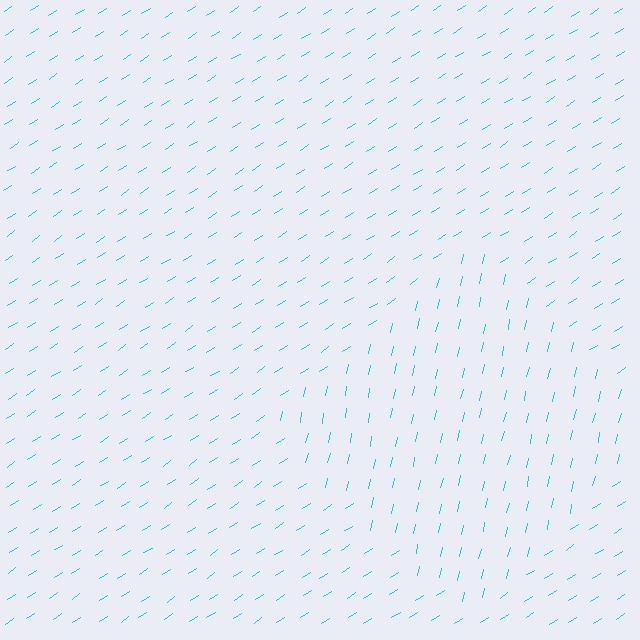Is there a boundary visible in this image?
Yes, there is a texture boundary formed by a change in line orientation.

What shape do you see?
I see a diamond.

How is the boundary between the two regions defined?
The boundary is defined purely by a change in line orientation (approximately 45 degrees difference). All lines are the same color and thickness.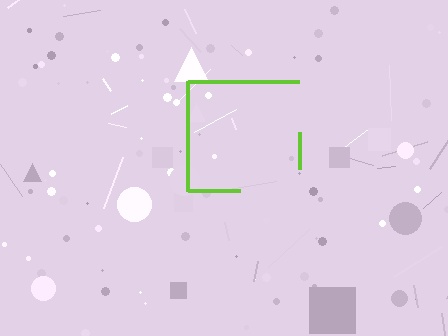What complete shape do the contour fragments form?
The contour fragments form a square.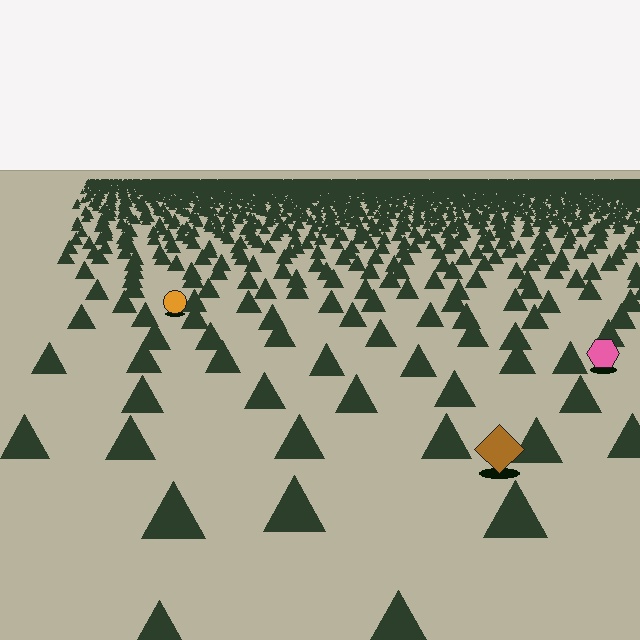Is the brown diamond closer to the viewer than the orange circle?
Yes. The brown diamond is closer — you can tell from the texture gradient: the ground texture is coarser near it.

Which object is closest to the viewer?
The brown diamond is closest. The texture marks near it are larger and more spread out.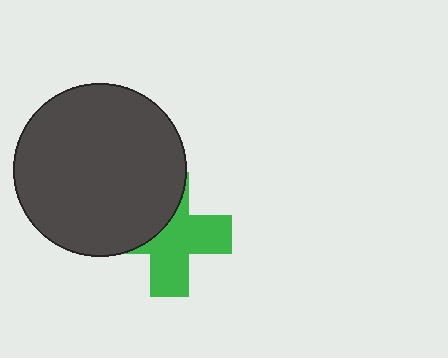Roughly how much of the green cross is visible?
About half of it is visible (roughly 59%).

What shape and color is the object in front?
The object in front is a dark gray circle.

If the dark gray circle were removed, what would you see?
You would see the complete green cross.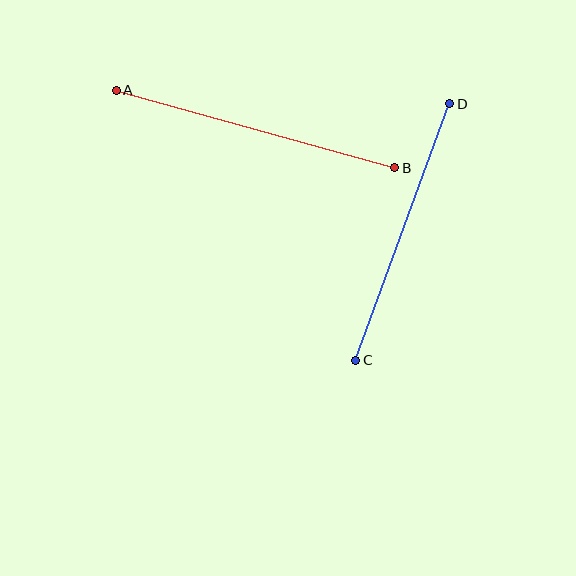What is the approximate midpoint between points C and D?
The midpoint is at approximately (403, 232) pixels.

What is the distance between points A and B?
The distance is approximately 289 pixels.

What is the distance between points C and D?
The distance is approximately 273 pixels.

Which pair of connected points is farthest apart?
Points A and B are farthest apart.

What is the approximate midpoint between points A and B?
The midpoint is at approximately (256, 129) pixels.